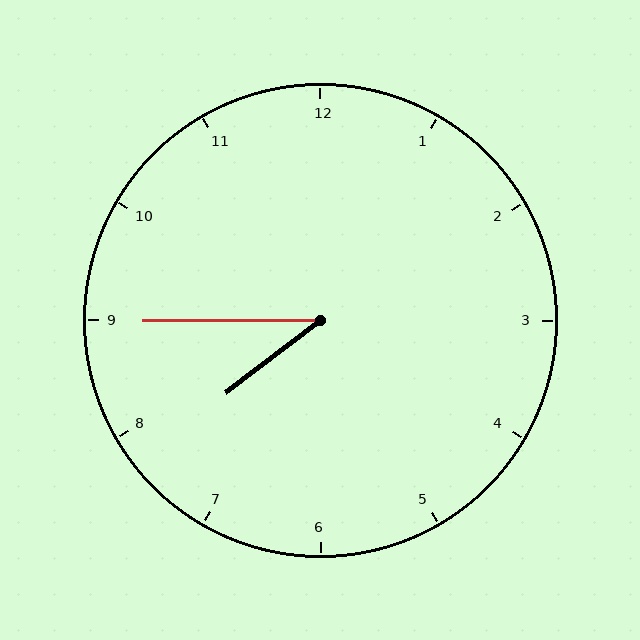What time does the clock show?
7:45.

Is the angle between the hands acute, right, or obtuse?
It is acute.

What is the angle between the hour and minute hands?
Approximately 38 degrees.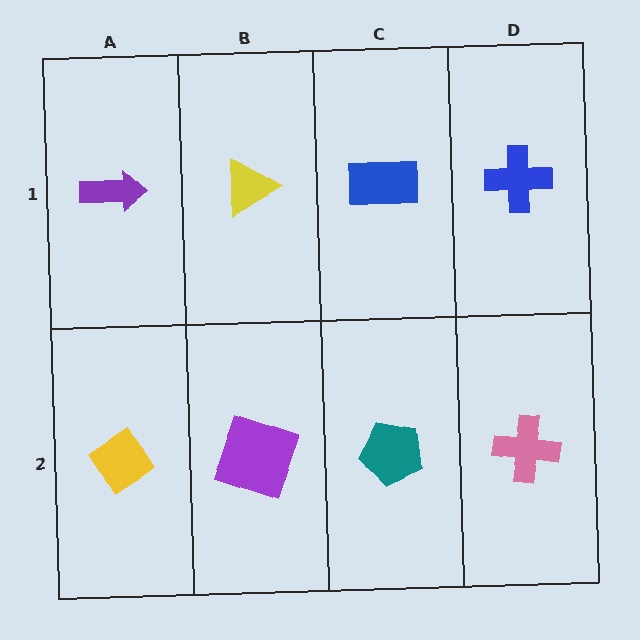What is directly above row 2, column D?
A blue cross.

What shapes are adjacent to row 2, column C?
A blue rectangle (row 1, column C), a purple square (row 2, column B), a pink cross (row 2, column D).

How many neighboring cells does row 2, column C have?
3.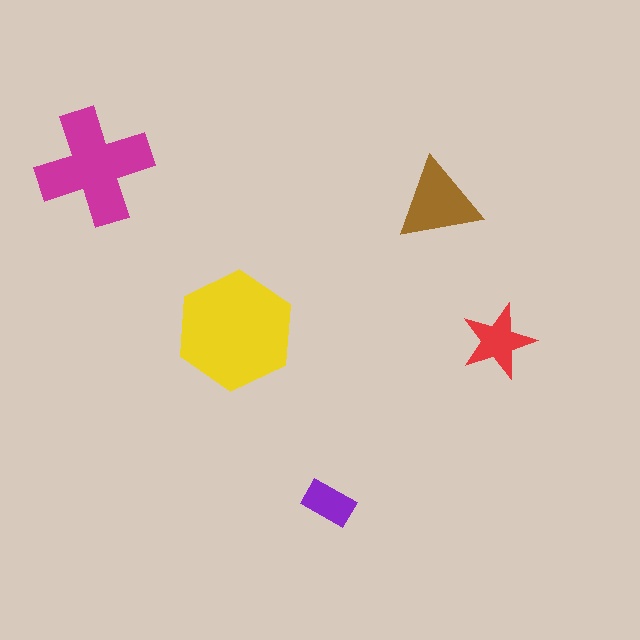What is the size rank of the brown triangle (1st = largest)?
3rd.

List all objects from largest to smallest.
The yellow hexagon, the magenta cross, the brown triangle, the red star, the purple rectangle.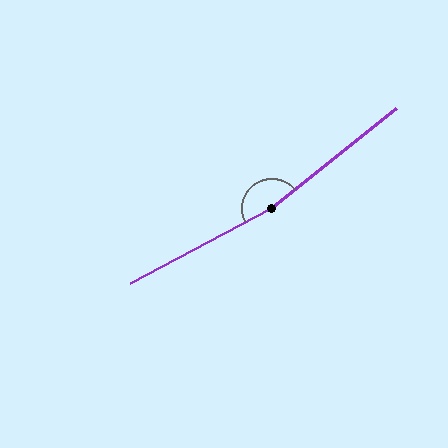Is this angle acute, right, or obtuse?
It is obtuse.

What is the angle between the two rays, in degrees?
Approximately 169 degrees.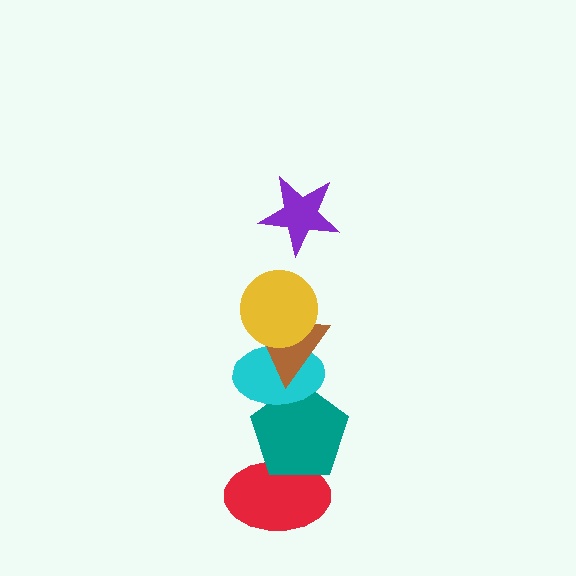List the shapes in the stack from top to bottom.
From top to bottom: the purple star, the yellow circle, the brown triangle, the cyan ellipse, the teal pentagon, the red ellipse.